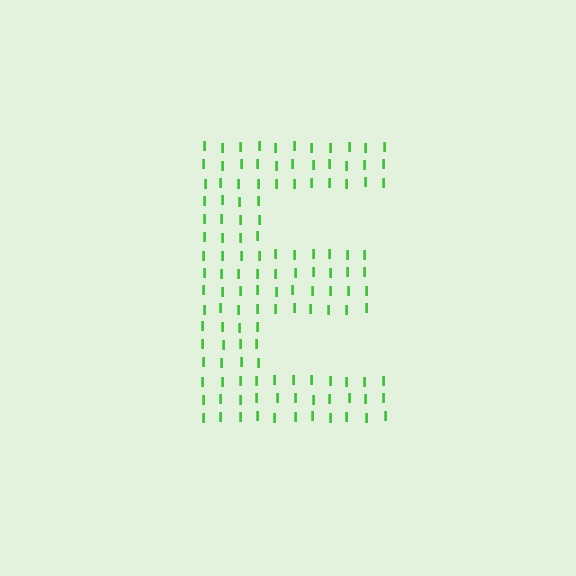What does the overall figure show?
The overall figure shows the letter E.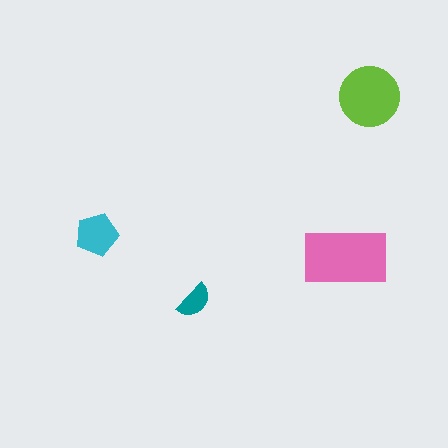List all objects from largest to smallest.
The pink rectangle, the lime circle, the cyan pentagon, the teal semicircle.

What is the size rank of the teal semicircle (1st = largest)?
4th.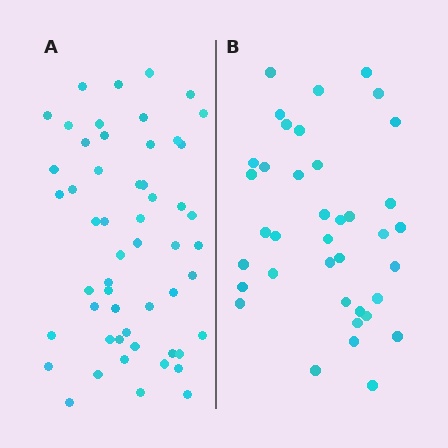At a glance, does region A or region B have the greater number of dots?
Region A (the left region) has more dots.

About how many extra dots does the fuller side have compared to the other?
Region A has approximately 15 more dots than region B.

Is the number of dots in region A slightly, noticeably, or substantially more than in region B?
Region A has noticeably more, but not dramatically so. The ratio is roughly 1.4 to 1.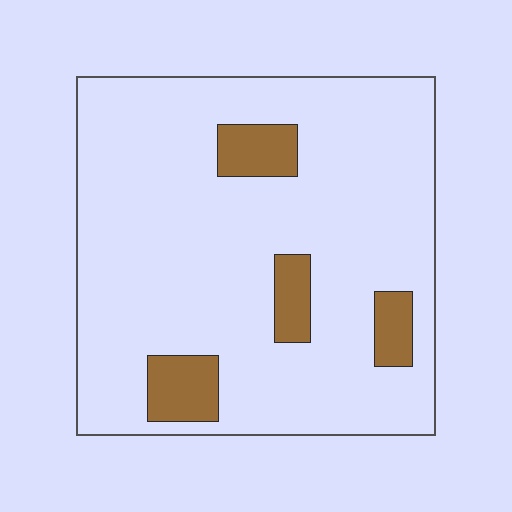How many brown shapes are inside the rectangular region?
4.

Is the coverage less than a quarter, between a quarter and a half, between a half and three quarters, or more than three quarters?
Less than a quarter.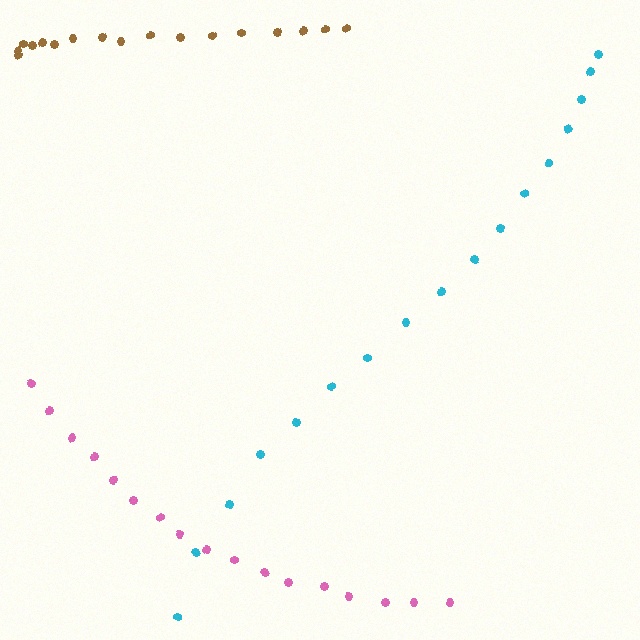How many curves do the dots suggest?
There are 3 distinct paths.